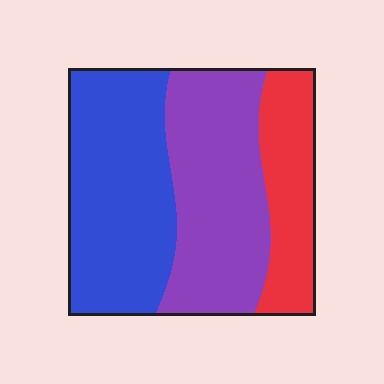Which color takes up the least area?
Red, at roughly 20%.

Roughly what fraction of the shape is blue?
Blue covers about 40% of the shape.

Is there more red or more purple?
Purple.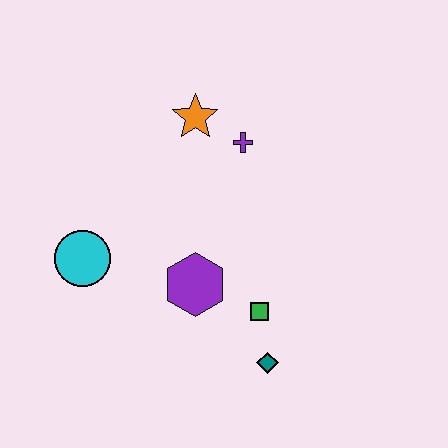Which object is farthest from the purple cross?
The teal diamond is farthest from the purple cross.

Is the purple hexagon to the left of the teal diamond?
Yes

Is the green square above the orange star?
No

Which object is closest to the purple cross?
The orange star is closest to the purple cross.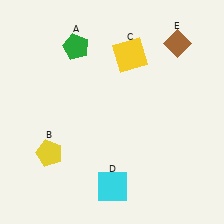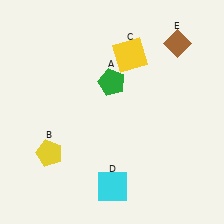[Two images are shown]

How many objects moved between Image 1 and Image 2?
1 object moved between the two images.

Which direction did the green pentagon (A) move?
The green pentagon (A) moved down.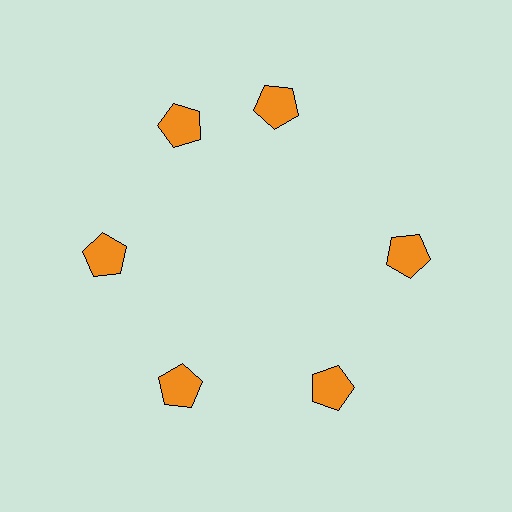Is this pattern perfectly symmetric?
No. The 6 orange pentagons are arranged in a ring, but one element near the 1 o'clock position is rotated out of alignment along the ring, breaking the 6-fold rotational symmetry.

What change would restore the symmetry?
The symmetry would be restored by rotating it back into even spacing with its neighbors so that all 6 pentagons sit at equal angles and equal distance from the center.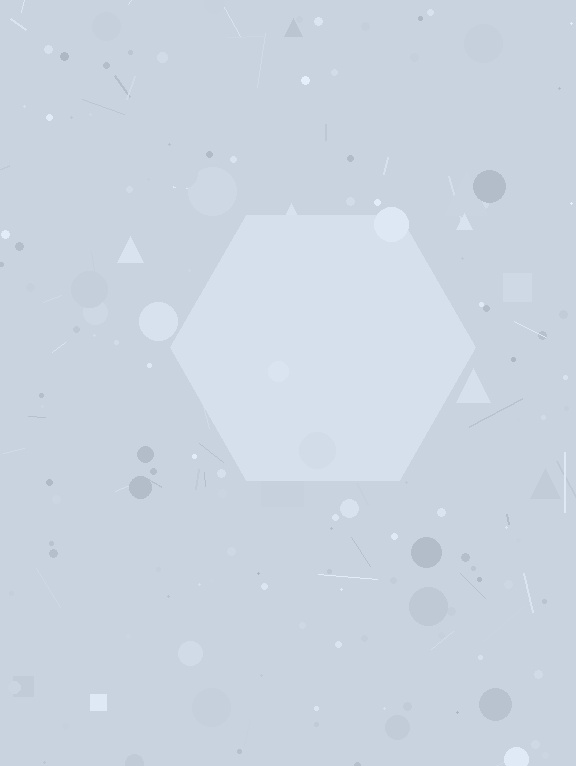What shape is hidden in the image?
A hexagon is hidden in the image.